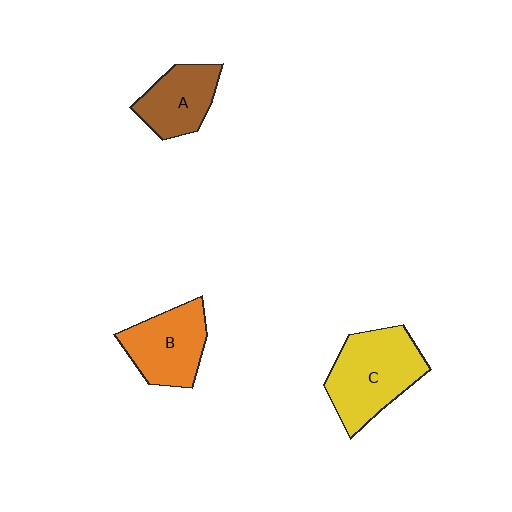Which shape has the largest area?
Shape C (yellow).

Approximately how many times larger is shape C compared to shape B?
Approximately 1.3 times.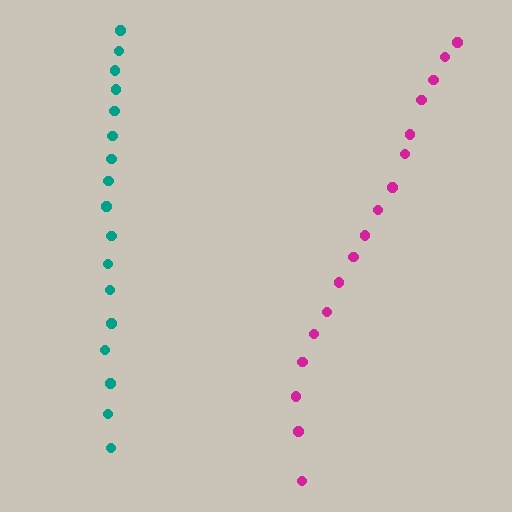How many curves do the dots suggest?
There are 2 distinct paths.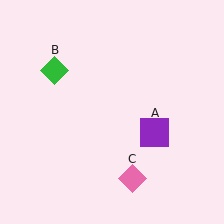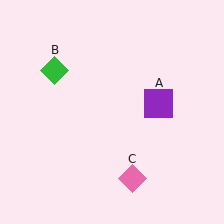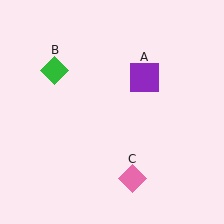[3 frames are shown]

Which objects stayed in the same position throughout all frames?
Green diamond (object B) and pink diamond (object C) remained stationary.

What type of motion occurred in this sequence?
The purple square (object A) rotated counterclockwise around the center of the scene.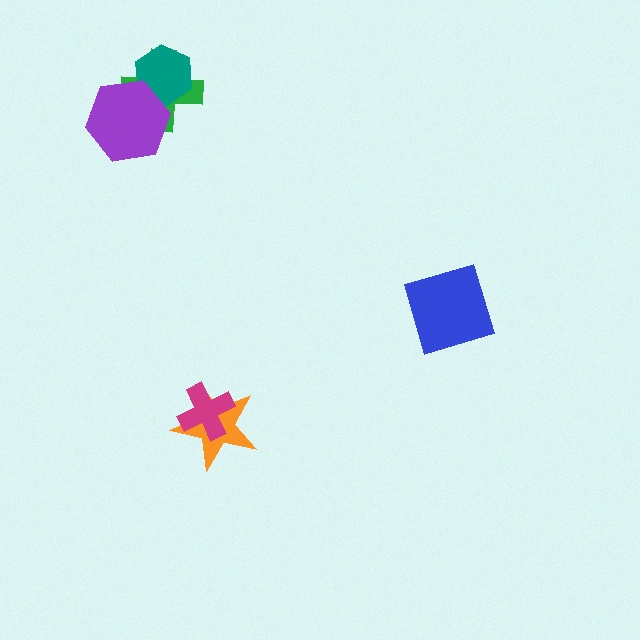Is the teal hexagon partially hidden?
Yes, it is partially covered by another shape.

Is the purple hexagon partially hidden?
No, no other shape covers it.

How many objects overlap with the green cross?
2 objects overlap with the green cross.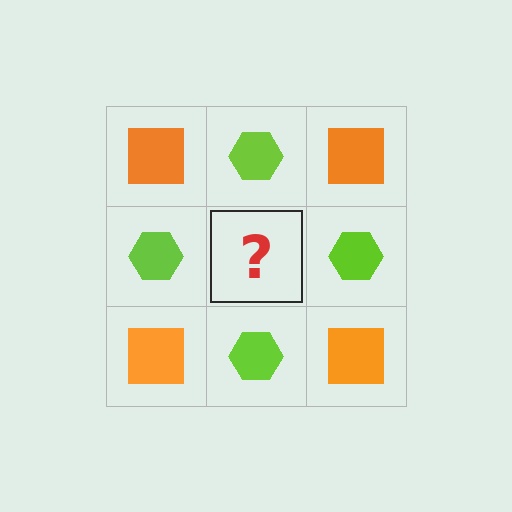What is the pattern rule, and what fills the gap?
The rule is that it alternates orange square and lime hexagon in a checkerboard pattern. The gap should be filled with an orange square.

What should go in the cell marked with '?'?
The missing cell should contain an orange square.